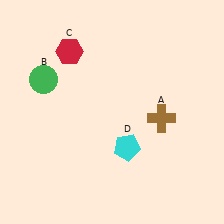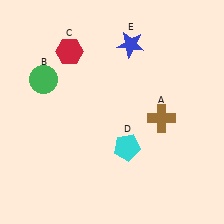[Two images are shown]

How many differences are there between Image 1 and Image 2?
There is 1 difference between the two images.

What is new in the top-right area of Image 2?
A blue star (E) was added in the top-right area of Image 2.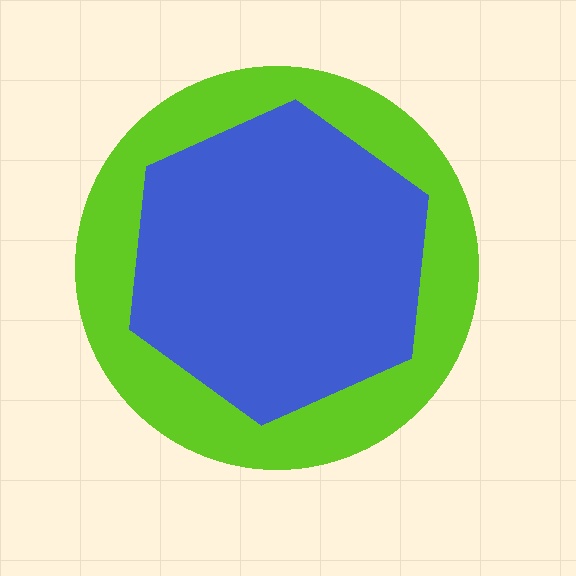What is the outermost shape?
The lime circle.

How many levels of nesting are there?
2.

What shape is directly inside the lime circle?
The blue hexagon.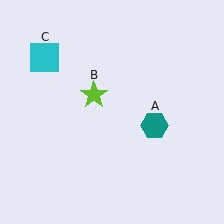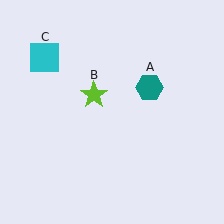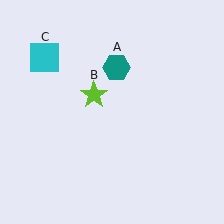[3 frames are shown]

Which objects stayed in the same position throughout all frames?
Lime star (object B) and cyan square (object C) remained stationary.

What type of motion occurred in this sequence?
The teal hexagon (object A) rotated counterclockwise around the center of the scene.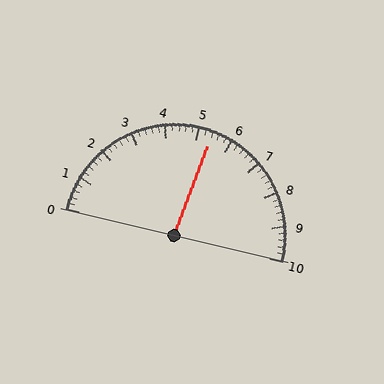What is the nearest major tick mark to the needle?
The nearest major tick mark is 5.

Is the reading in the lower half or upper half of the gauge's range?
The reading is in the upper half of the range (0 to 10).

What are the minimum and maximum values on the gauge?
The gauge ranges from 0 to 10.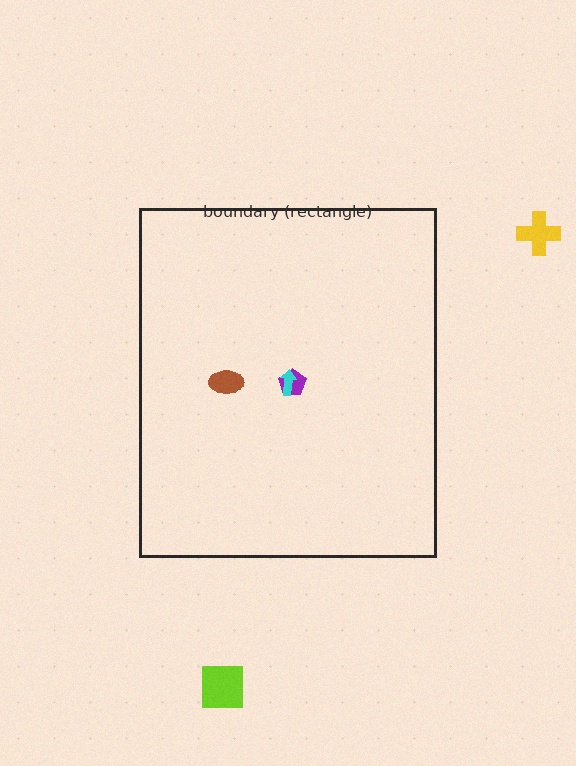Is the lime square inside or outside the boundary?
Outside.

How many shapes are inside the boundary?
3 inside, 2 outside.